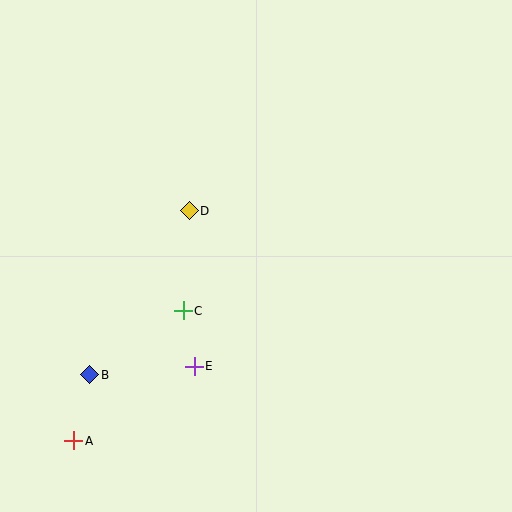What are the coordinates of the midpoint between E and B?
The midpoint between E and B is at (142, 371).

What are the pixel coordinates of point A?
Point A is at (74, 441).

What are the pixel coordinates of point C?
Point C is at (183, 311).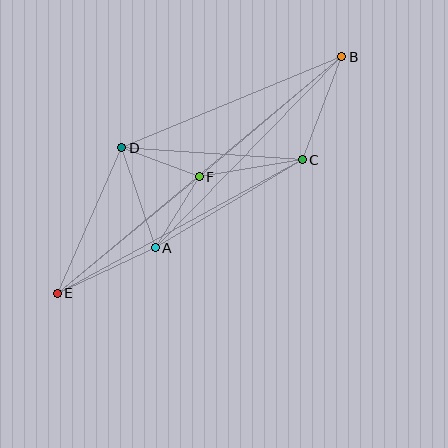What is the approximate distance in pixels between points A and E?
The distance between A and E is approximately 108 pixels.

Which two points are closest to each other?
Points D and F are closest to each other.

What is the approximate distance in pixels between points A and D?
The distance between A and D is approximately 106 pixels.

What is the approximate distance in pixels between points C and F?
The distance between C and F is approximately 105 pixels.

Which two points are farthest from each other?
Points B and E are farthest from each other.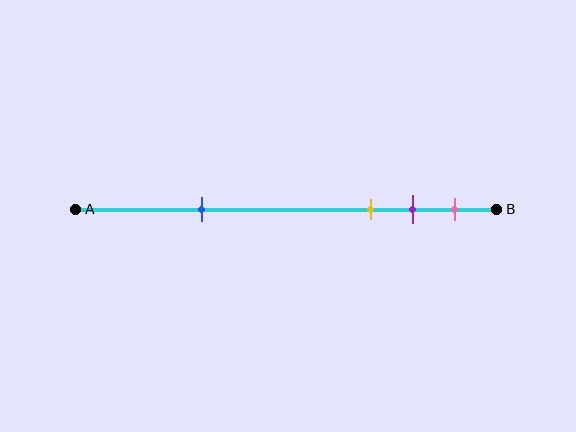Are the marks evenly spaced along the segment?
No, the marks are not evenly spaced.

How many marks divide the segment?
There are 4 marks dividing the segment.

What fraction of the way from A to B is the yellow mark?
The yellow mark is approximately 70% (0.7) of the way from A to B.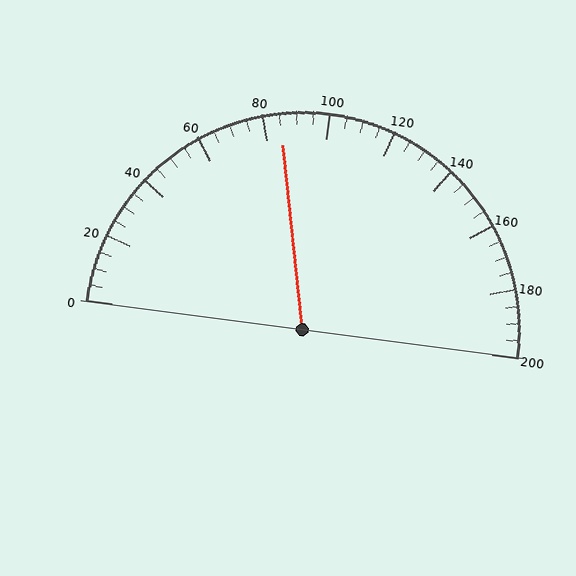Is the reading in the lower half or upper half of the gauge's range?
The reading is in the lower half of the range (0 to 200).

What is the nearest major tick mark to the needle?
The nearest major tick mark is 80.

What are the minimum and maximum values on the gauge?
The gauge ranges from 0 to 200.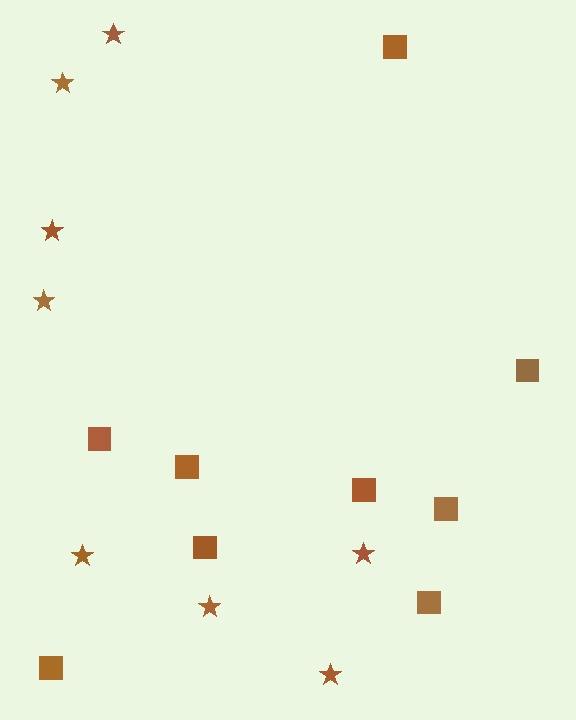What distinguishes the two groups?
There are 2 groups: one group of squares (9) and one group of stars (8).